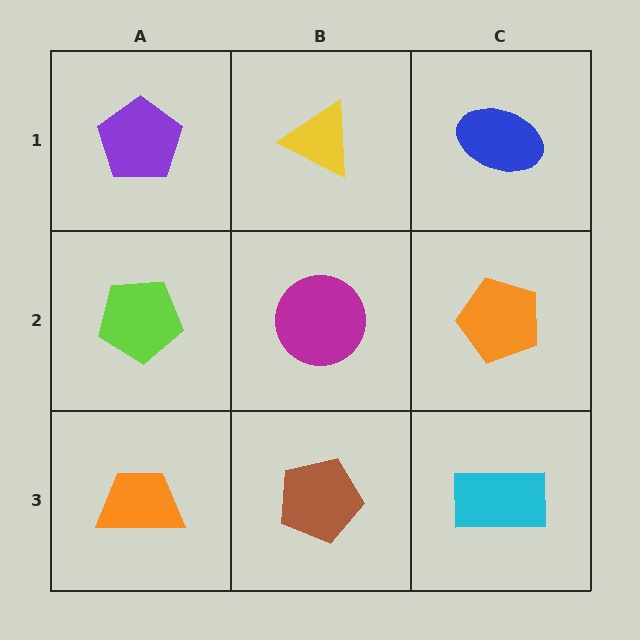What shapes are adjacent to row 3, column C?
An orange pentagon (row 2, column C), a brown pentagon (row 3, column B).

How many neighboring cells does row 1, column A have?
2.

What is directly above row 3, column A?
A lime pentagon.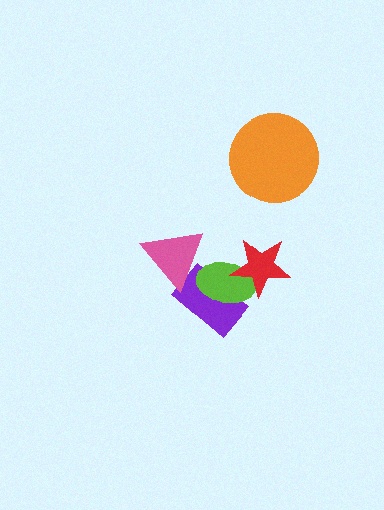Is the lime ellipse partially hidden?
Yes, it is partially covered by another shape.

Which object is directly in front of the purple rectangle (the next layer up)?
The lime ellipse is directly in front of the purple rectangle.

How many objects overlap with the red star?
1 object overlaps with the red star.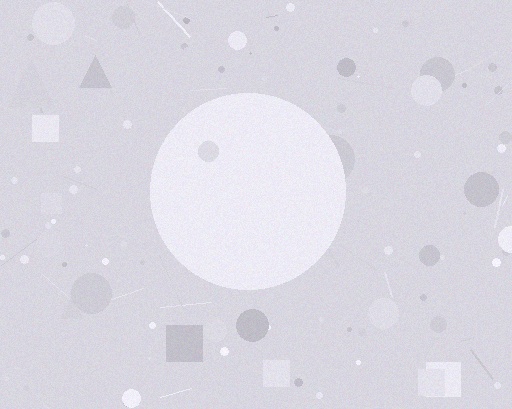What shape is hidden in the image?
A circle is hidden in the image.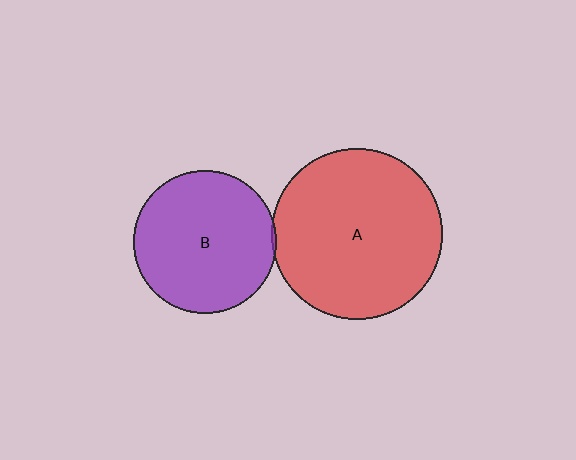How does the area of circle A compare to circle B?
Approximately 1.4 times.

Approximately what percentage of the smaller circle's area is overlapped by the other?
Approximately 5%.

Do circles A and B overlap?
Yes.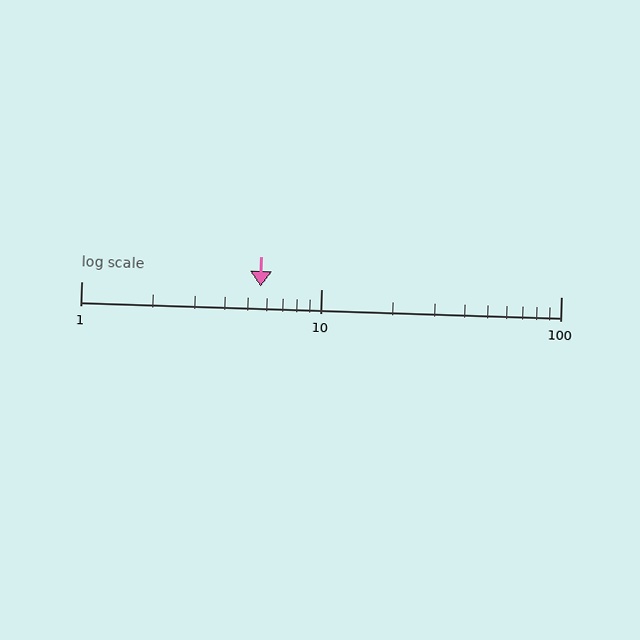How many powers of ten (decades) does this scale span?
The scale spans 2 decades, from 1 to 100.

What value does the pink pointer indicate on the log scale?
The pointer indicates approximately 5.6.